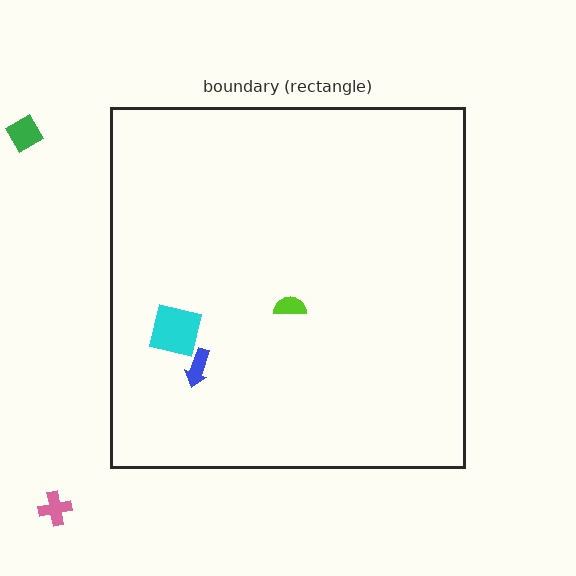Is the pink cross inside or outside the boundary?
Outside.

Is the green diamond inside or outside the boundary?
Outside.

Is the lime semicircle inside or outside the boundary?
Inside.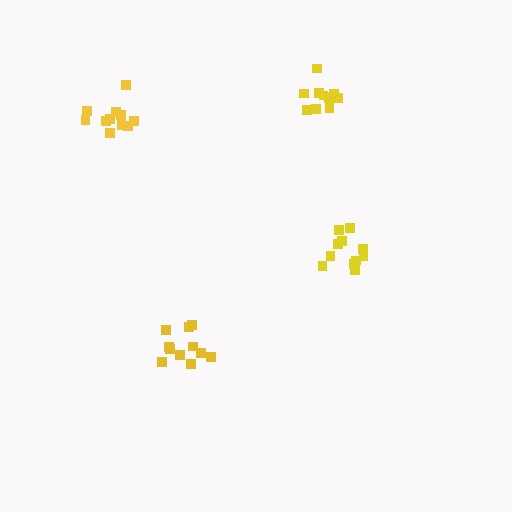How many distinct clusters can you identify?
There are 4 distinct clusters.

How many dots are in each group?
Group 1: 11 dots, Group 2: 11 dots, Group 3: 11 dots, Group 4: 10 dots (43 total).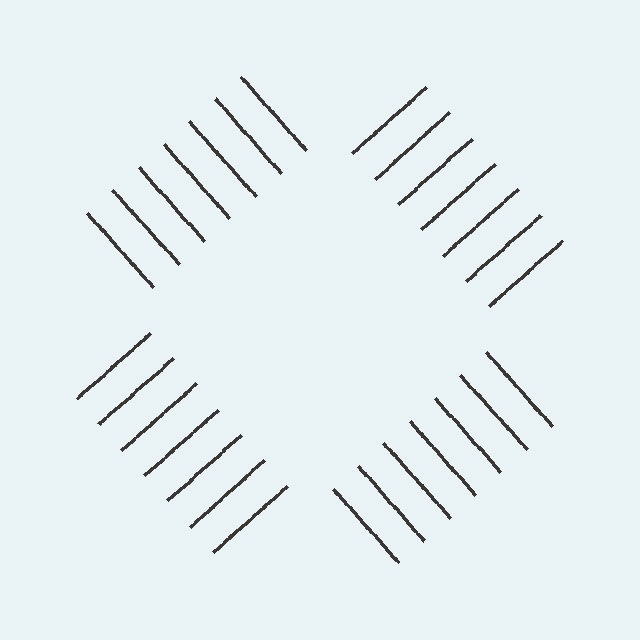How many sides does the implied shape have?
4 sides — the line-ends trace a square.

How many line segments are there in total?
28 — 7 along each of the 4 edges.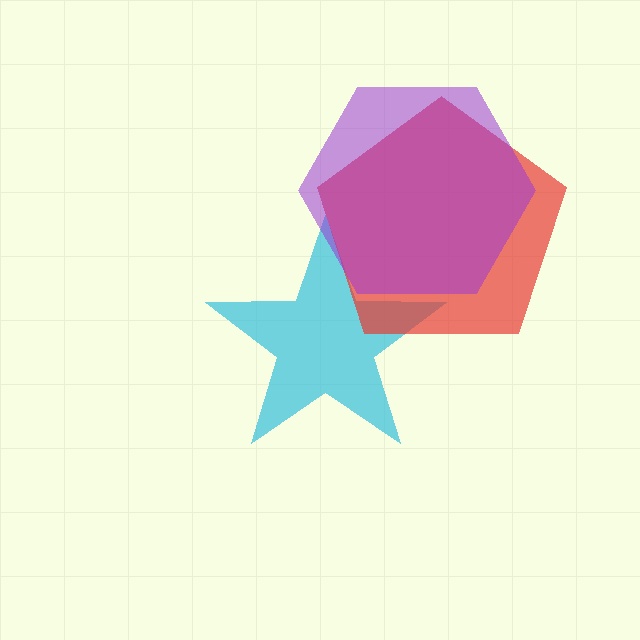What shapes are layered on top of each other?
The layered shapes are: a cyan star, a red pentagon, a purple hexagon.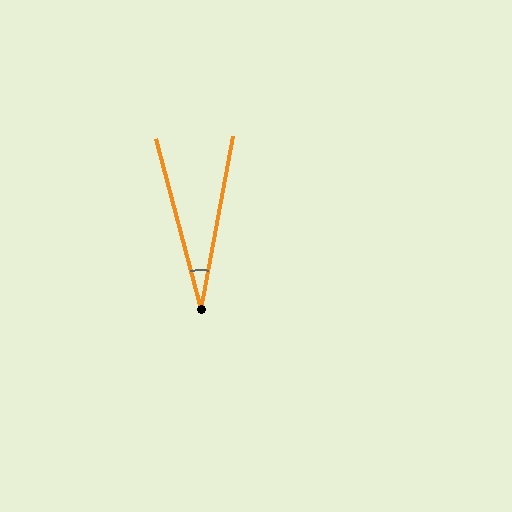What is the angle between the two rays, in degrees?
Approximately 25 degrees.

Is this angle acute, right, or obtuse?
It is acute.